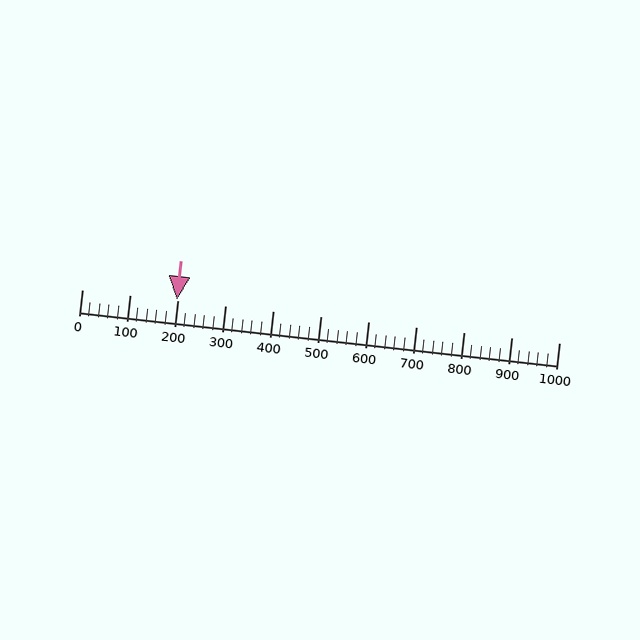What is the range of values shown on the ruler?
The ruler shows values from 0 to 1000.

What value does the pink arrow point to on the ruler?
The pink arrow points to approximately 199.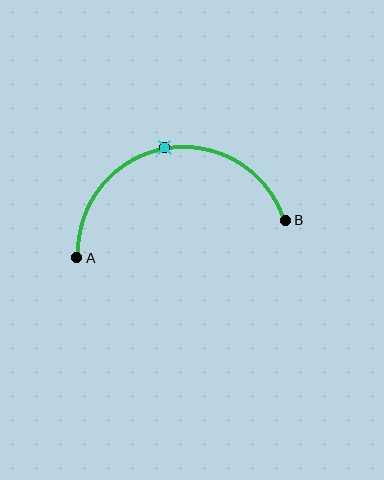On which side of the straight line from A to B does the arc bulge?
The arc bulges above the straight line connecting A and B.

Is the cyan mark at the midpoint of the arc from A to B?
Yes. The cyan mark lies on the arc at equal arc-length from both A and B — it is the arc midpoint.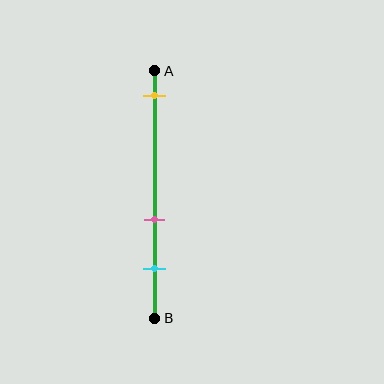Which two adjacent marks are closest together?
The pink and cyan marks are the closest adjacent pair.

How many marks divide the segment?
There are 3 marks dividing the segment.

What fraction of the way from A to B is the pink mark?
The pink mark is approximately 60% (0.6) of the way from A to B.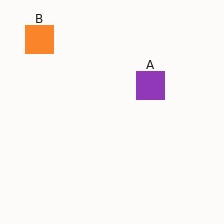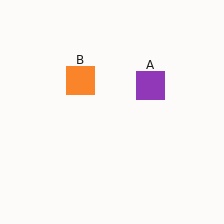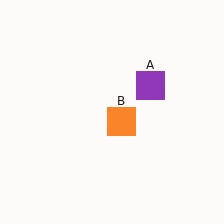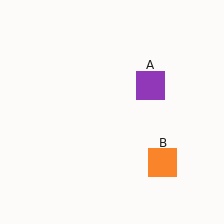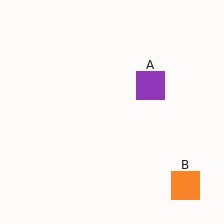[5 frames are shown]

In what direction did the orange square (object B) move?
The orange square (object B) moved down and to the right.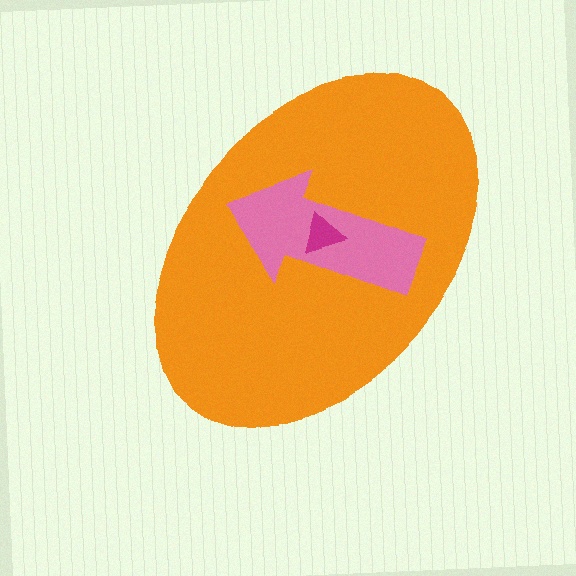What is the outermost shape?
The orange ellipse.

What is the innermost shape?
The magenta triangle.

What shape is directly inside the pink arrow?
The magenta triangle.